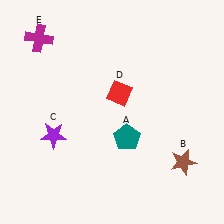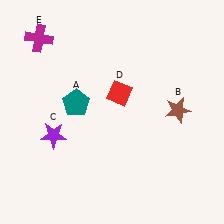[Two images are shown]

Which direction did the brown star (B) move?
The brown star (B) moved up.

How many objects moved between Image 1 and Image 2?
2 objects moved between the two images.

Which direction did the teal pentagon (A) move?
The teal pentagon (A) moved left.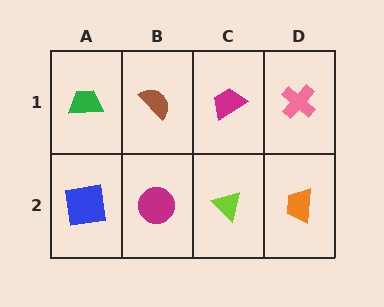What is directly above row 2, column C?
A magenta trapezoid.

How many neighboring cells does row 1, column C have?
3.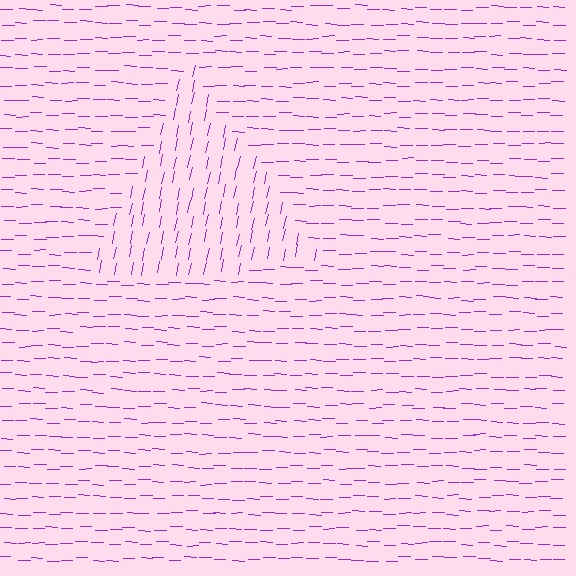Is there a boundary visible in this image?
Yes, there is a texture boundary formed by a change in line orientation.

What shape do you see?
I see a triangle.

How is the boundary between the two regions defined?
The boundary is defined purely by a change in line orientation (approximately 79 degrees difference). All lines are the same color and thickness.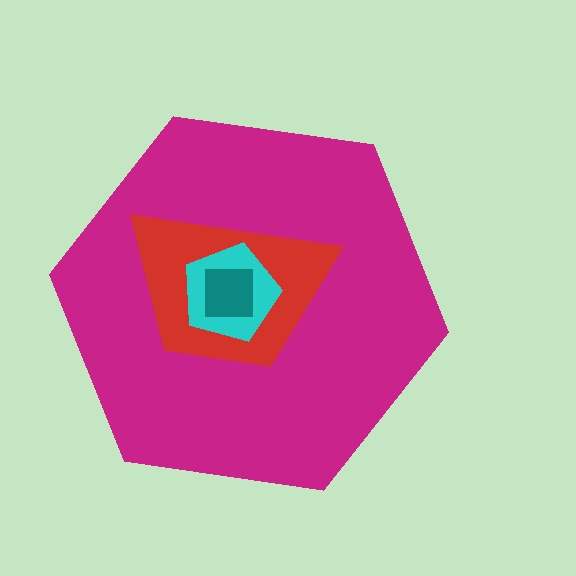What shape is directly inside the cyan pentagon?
The teal square.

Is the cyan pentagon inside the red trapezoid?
Yes.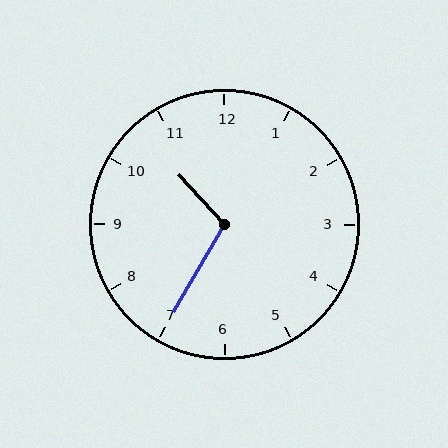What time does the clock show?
10:35.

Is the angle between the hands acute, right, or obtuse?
It is obtuse.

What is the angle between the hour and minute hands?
Approximately 108 degrees.